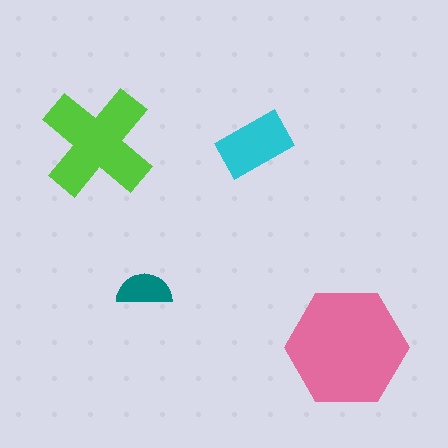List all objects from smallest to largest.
The teal semicircle, the cyan rectangle, the lime cross, the pink hexagon.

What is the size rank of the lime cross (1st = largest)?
2nd.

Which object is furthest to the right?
The pink hexagon is rightmost.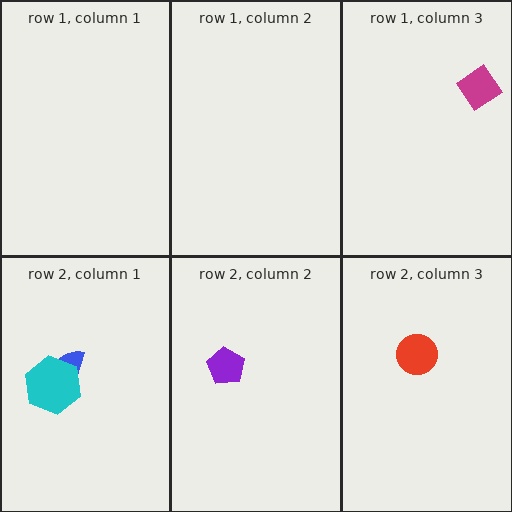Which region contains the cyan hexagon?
The row 2, column 1 region.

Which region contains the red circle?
The row 2, column 3 region.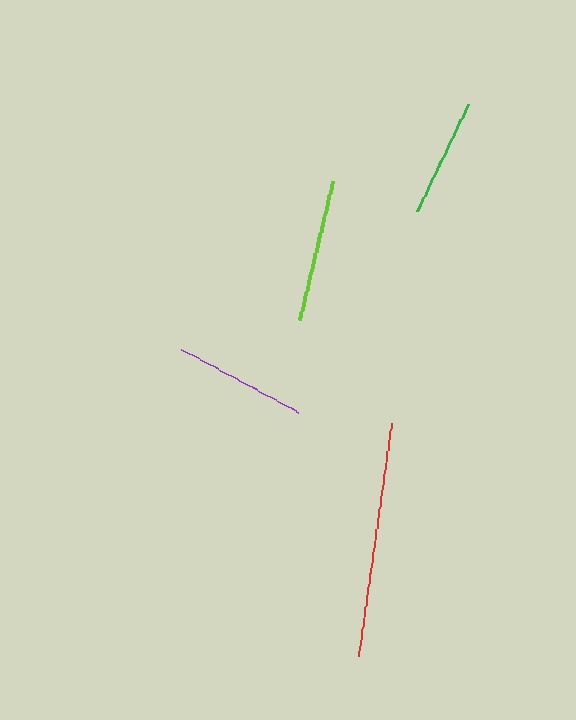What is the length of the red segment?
The red segment is approximately 235 pixels long.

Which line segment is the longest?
The red line is the longest at approximately 235 pixels.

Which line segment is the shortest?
The green line is the shortest at approximately 119 pixels.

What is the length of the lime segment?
The lime segment is approximately 142 pixels long.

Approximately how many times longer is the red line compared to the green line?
The red line is approximately 2.0 times the length of the green line.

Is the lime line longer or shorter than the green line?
The lime line is longer than the green line.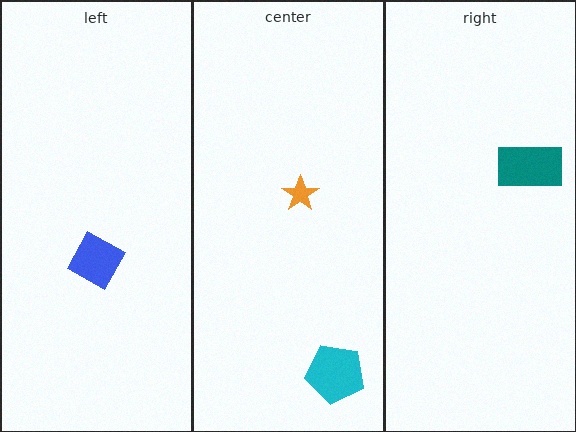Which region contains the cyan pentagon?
The center region.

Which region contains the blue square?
The left region.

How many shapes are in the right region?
1.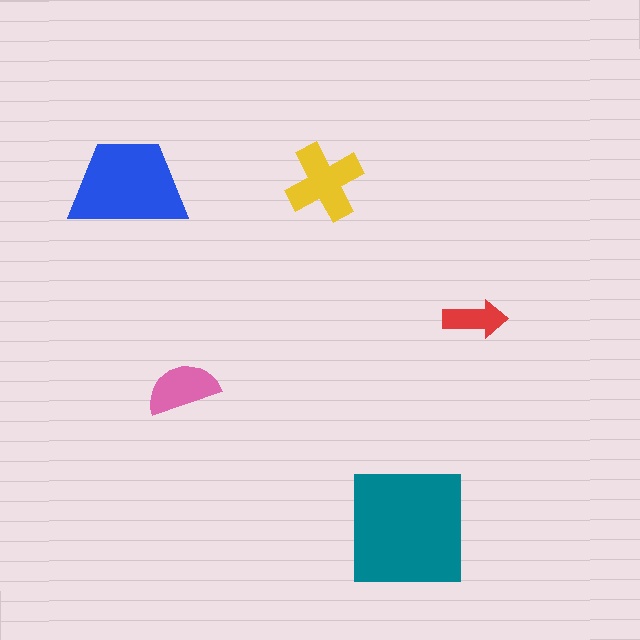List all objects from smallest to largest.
The red arrow, the pink semicircle, the yellow cross, the blue trapezoid, the teal square.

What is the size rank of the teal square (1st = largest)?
1st.